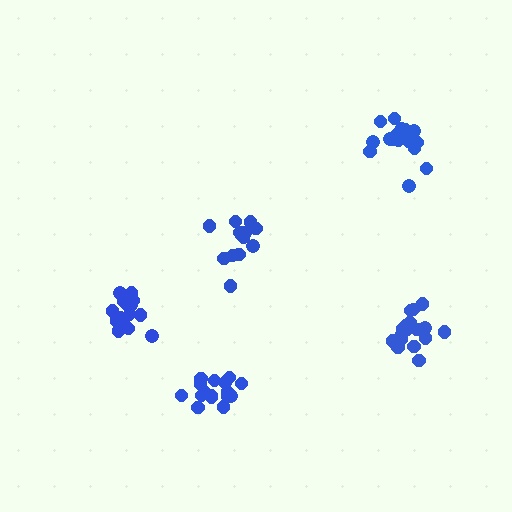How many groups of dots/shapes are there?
There are 5 groups.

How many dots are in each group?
Group 1: 18 dots, Group 2: 14 dots, Group 3: 18 dots, Group 4: 16 dots, Group 5: 17 dots (83 total).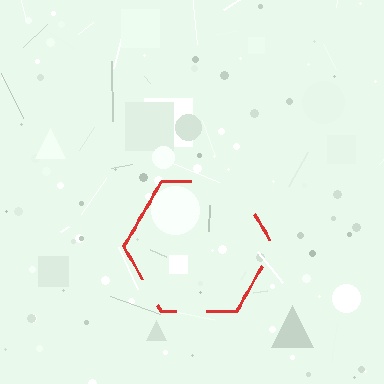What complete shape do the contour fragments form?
The contour fragments form a hexagon.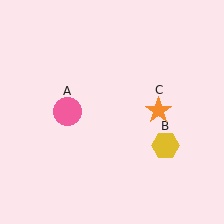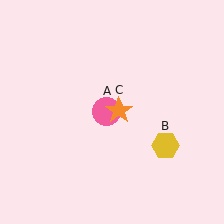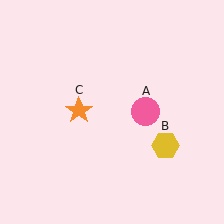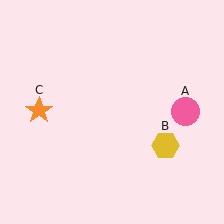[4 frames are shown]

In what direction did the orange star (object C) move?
The orange star (object C) moved left.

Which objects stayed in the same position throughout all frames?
Yellow hexagon (object B) remained stationary.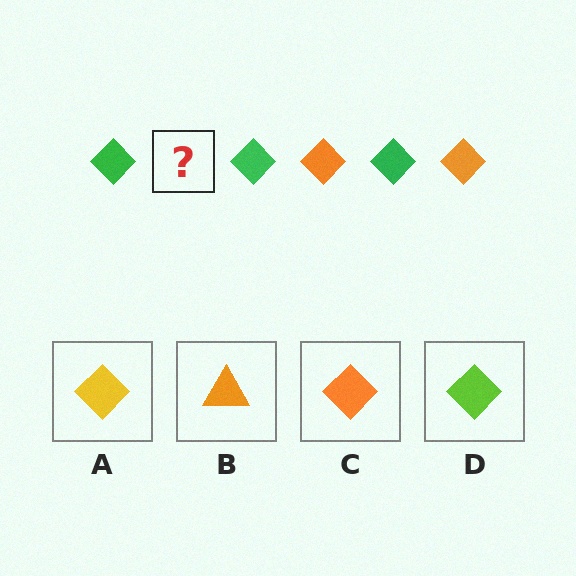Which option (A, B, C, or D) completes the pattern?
C.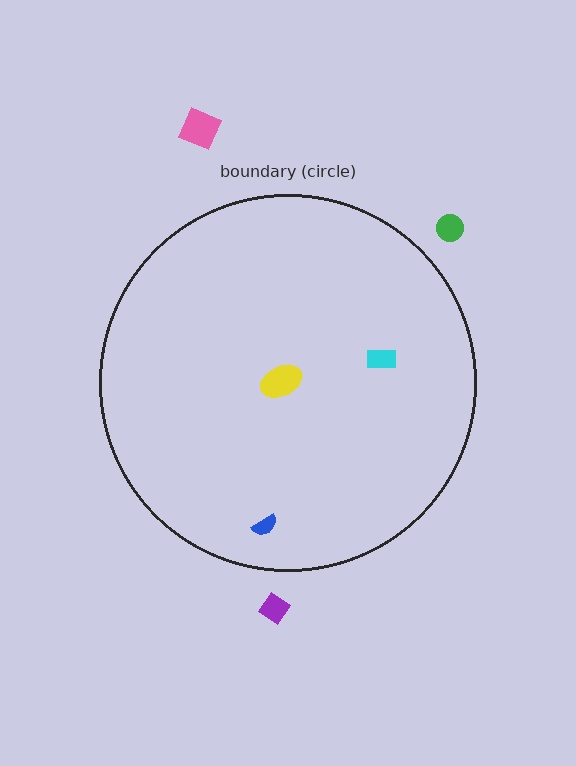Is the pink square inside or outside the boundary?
Outside.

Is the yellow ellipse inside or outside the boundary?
Inside.